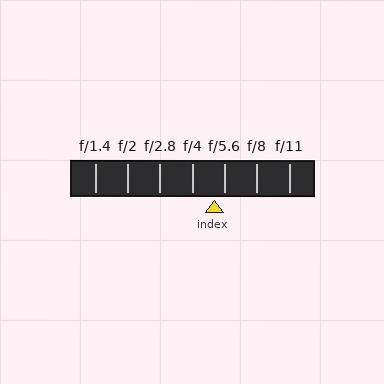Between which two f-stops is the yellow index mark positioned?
The index mark is between f/4 and f/5.6.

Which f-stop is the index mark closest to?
The index mark is closest to f/5.6.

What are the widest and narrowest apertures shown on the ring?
The widest aperture shown is f/1.4 and the narrowest is f/11.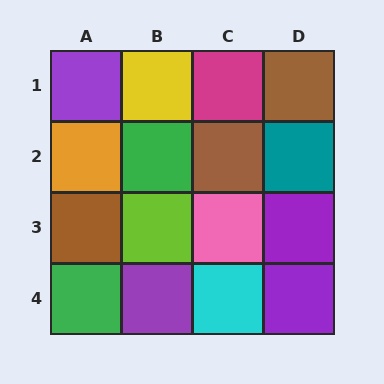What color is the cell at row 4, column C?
Cyan.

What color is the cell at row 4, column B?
Purple.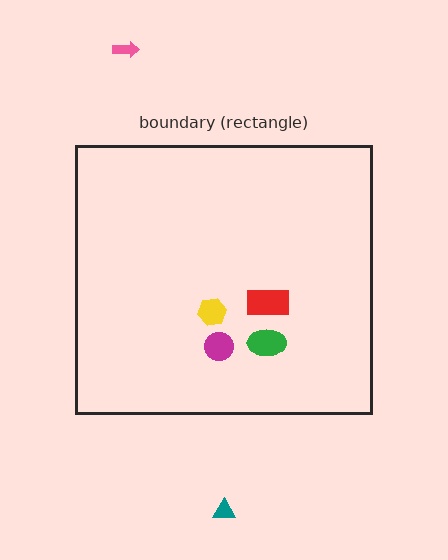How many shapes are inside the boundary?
4 inside, 2 outside.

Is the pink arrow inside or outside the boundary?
Outside.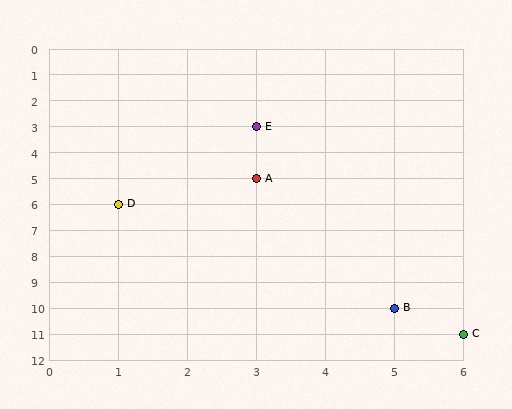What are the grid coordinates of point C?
Point C is at grid coordinates (6, 11).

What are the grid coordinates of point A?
Point A is at grid coordinates (3, 5).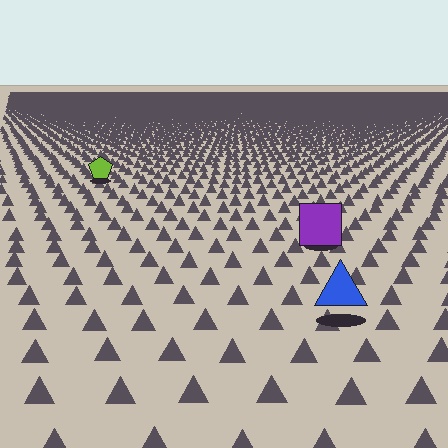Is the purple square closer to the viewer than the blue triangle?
No. The blue triangle is closer — you can tell from the texture gradient: the ground texture is coarser near it.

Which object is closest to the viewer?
The blue triangle is closest. The texture marks near it are larger and more spread out.